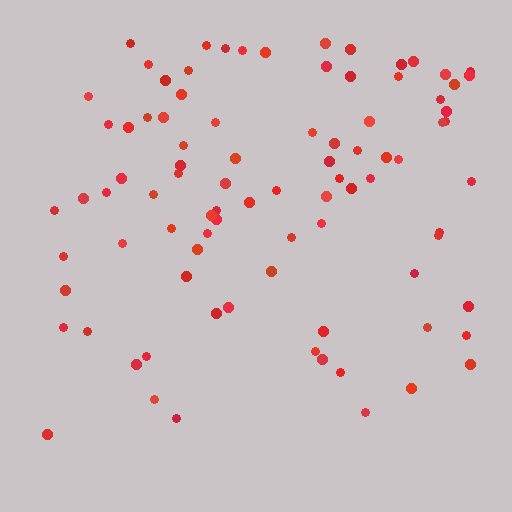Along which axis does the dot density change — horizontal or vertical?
Vertical.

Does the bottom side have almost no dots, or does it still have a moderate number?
Still a moderate number, just noticeably fewer than the top.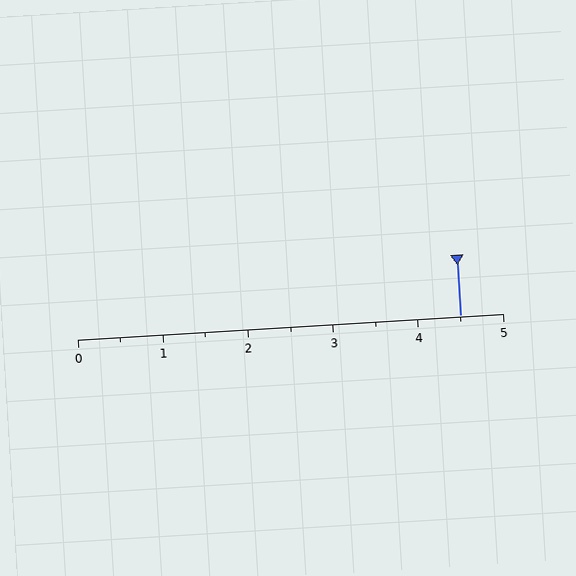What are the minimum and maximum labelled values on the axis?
The axis runs from 0 to 5.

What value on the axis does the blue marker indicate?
The marker indicates approximately 4.5.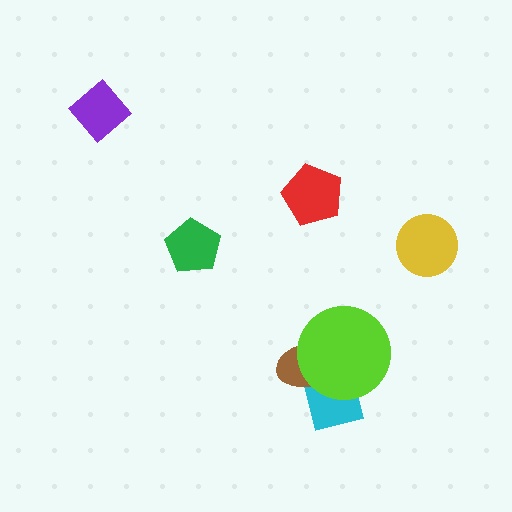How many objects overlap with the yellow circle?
0 objects overlap with the yellow circle.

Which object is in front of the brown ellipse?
The lime circle is in front of the brown ellipse.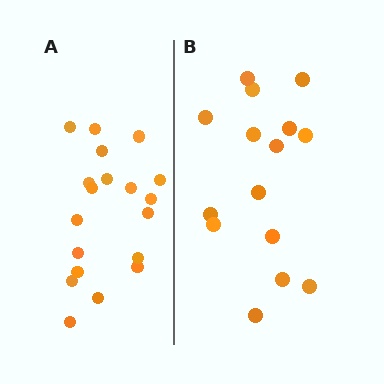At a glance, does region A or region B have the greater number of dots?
Region A (the left region) has more dots.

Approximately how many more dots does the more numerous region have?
Region A has about 4 more dots than region B.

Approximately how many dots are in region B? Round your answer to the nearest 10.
About 20 dots. (The exact count is 15, which rounds to 20.)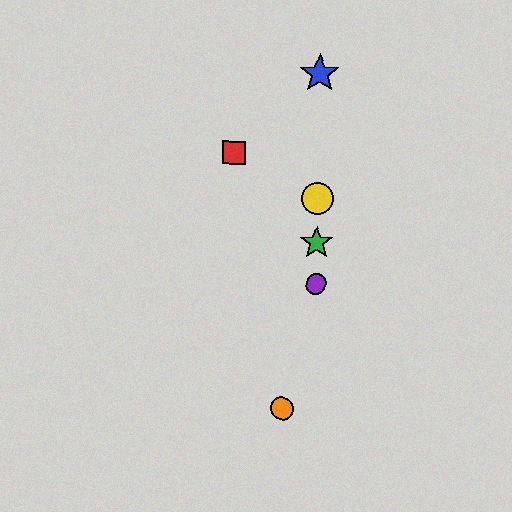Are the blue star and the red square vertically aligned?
No, the blue star is at x≈320 and the red square is at x≈234.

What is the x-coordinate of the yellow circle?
The yellow circle is at x≈318.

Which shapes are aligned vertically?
The blue star, the green star, the yellow circle, the purple circle are aligned vertically.